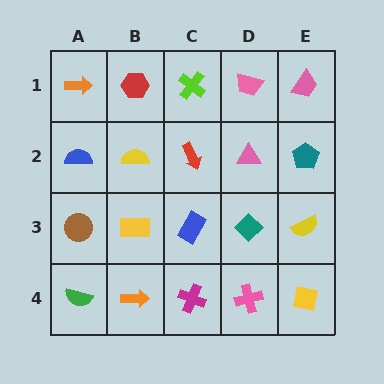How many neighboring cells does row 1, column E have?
2.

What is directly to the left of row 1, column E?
A pink trapezoid.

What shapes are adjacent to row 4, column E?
A yellow semicircle (row 3, column E), a pink cross (row 4, column D).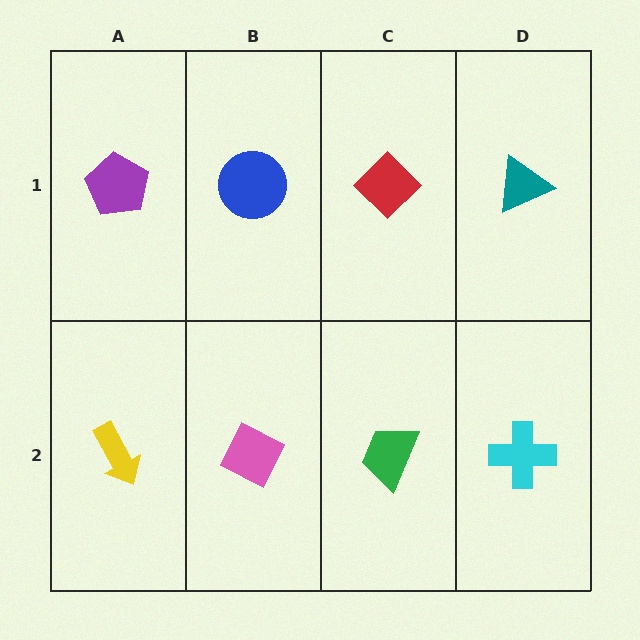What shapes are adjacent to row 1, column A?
A yellow arrow (row 2, column A), a blue circle (row 1, column B).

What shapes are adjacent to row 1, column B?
A pink diamond (row 2, column B), a purple pentagon (row 1, column A), a red diamond (row 1, column C).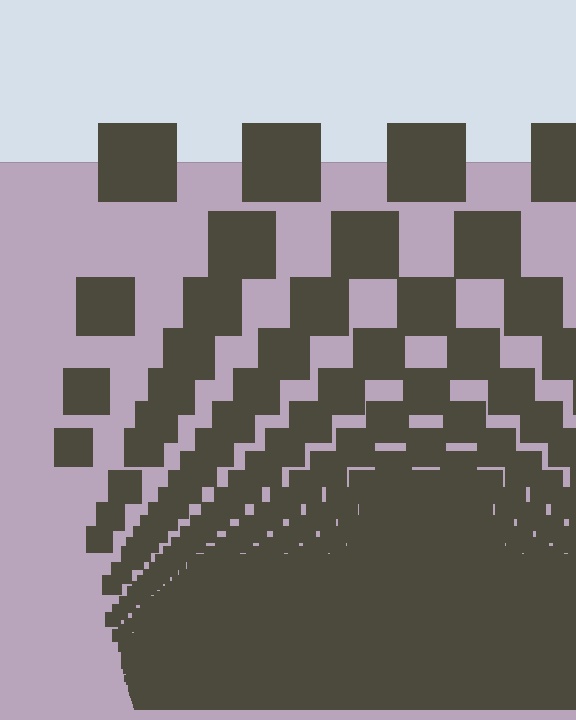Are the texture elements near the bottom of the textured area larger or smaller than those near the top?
Smaller. The gradient is inverted — elements near the bottom are smaller and denser.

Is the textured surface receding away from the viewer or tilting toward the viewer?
The surface appears to tilt toward the viewer. Texture elements get larger and sparser toward the top.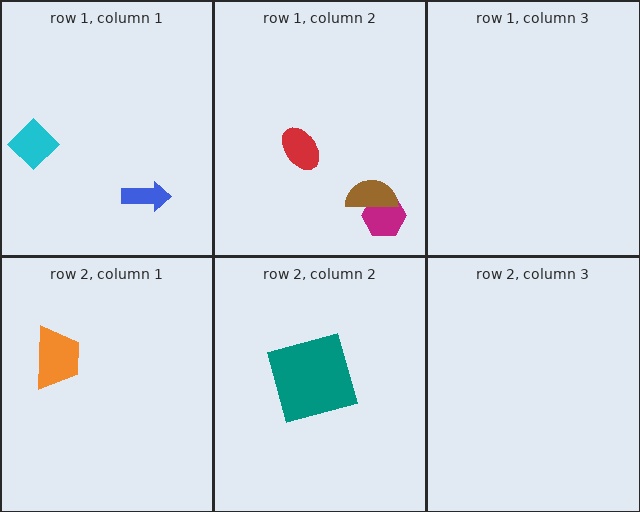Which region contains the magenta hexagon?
The row 1, column 2 region.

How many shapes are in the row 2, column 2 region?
1.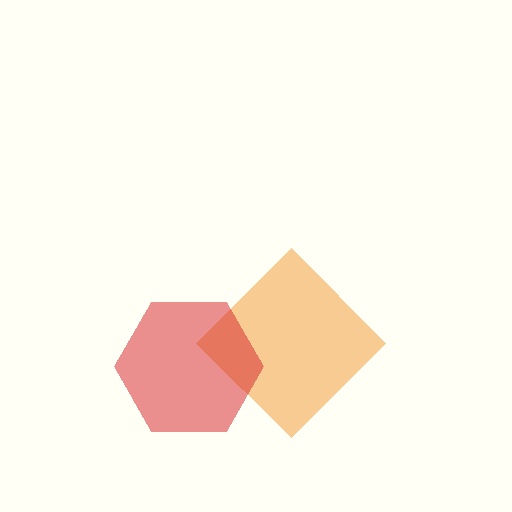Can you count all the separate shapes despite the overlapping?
Yes, there are 2 separate shapes.